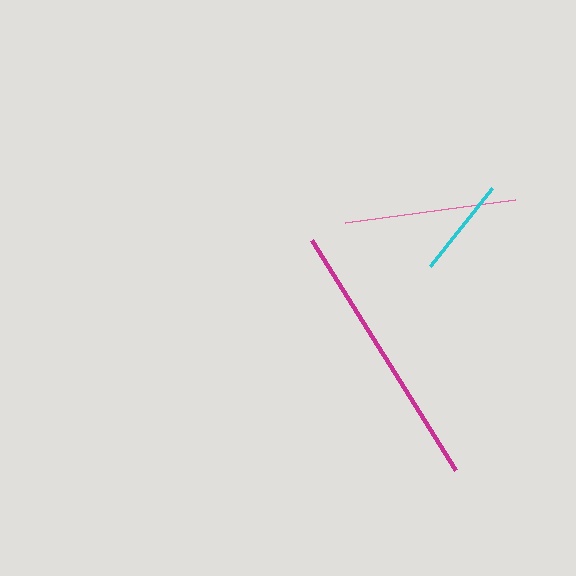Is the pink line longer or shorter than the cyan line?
The pink line is longer than the cyan line.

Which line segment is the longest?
The magenta line is the longest at approximately 271 pixels.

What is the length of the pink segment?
The pink segment is approximately 171 pixels long.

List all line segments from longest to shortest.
From longest to shortest: magenta, pink, cyan.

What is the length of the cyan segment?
The cyan segment is approximately 100 pixels long.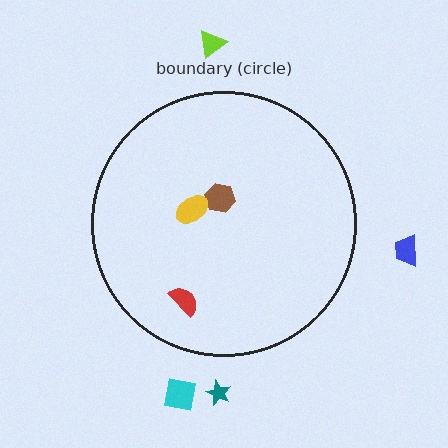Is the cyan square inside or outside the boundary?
Outside.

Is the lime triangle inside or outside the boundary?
Outside.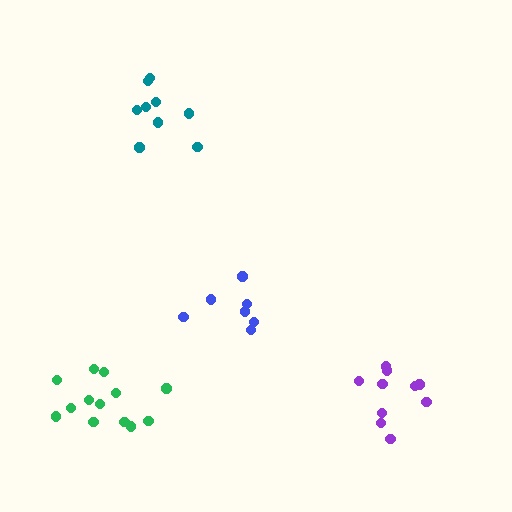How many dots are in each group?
Group 1: 7 dots, Group 2: 9 dots, Group 3: 13 dots, Group 4: 10 dots (39 total).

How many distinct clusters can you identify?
There are 4 distinct clusters.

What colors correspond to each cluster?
The clusters are colored: blue, teal, green, purple.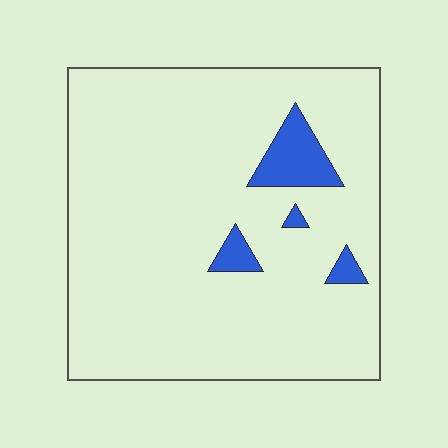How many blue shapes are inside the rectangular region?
4.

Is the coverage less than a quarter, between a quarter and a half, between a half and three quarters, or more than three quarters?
Less than a quarter.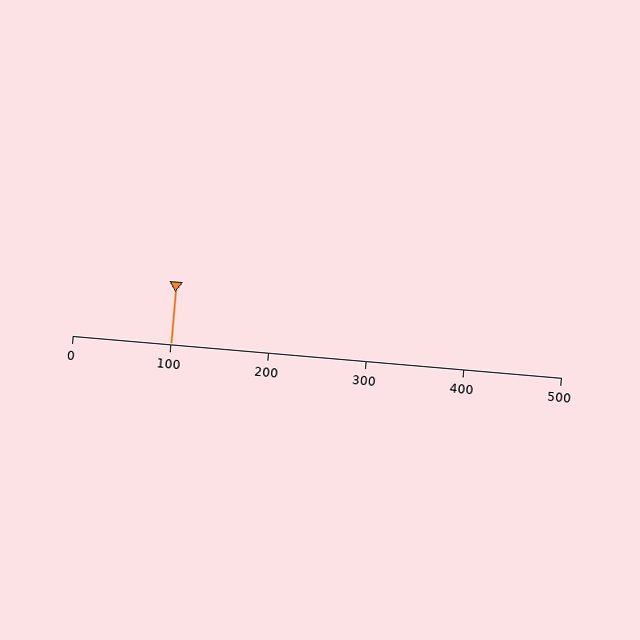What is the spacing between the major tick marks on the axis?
The major ticks are spaced 100 apart.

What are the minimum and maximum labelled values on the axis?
The axis runs from 0 to 500.